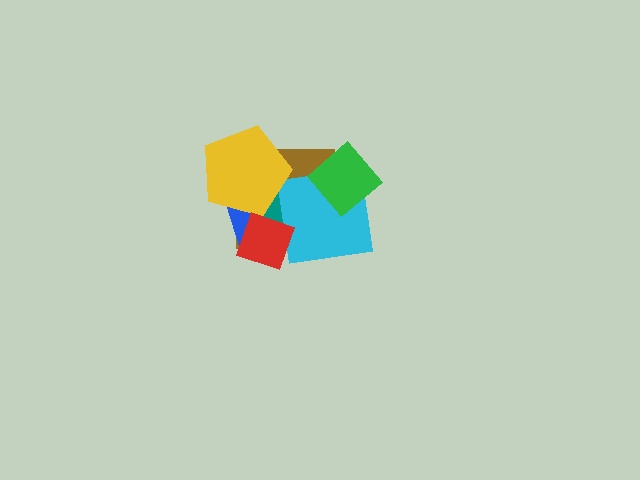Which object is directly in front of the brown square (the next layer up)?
The teal ellipse is directly in front of the brown square.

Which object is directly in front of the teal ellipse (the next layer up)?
The cyan square is directly in front of the teal ellipse.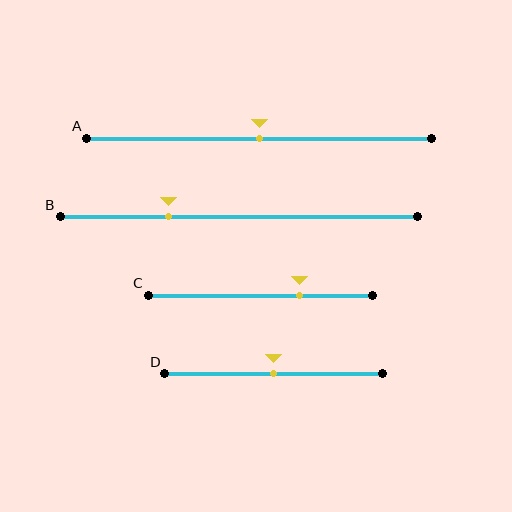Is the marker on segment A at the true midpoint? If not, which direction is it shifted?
Yes, the marker on segment A is at the true midpoint.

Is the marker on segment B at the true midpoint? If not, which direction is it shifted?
No, the marker on segment B is shifted to the left by about 20% of the segment length.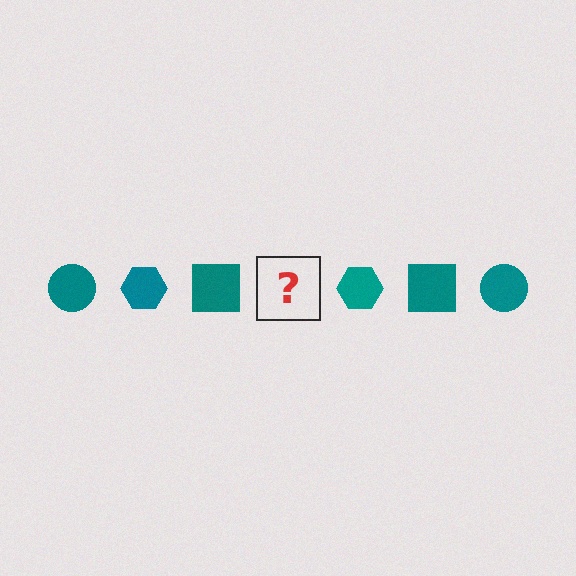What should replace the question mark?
The question mark should be replaced with a teal circle.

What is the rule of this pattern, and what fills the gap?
The rule is that the pattern cycles through circle, hexagon, square shapes in teal. The gap should be filled with a teal circle.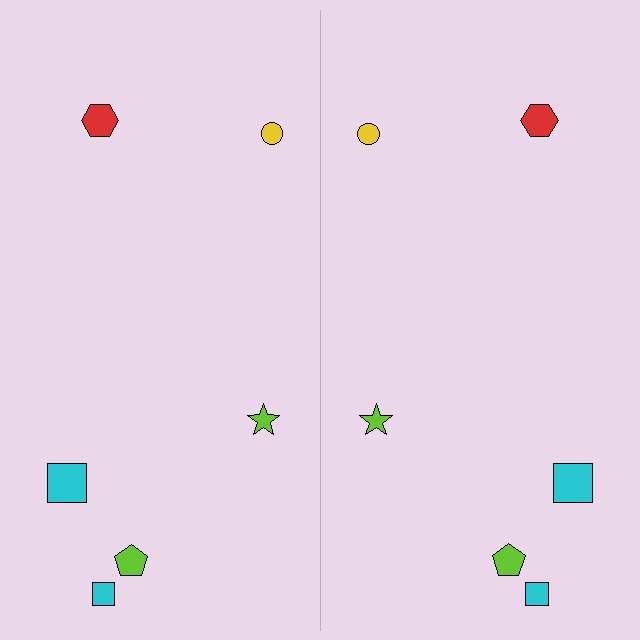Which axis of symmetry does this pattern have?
The pattern has a vertical axis of symmetry running through the center of the image.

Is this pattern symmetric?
Yes, this pattern has bilateral (reflection) symmetry.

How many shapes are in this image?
There are 12 shapes in this image.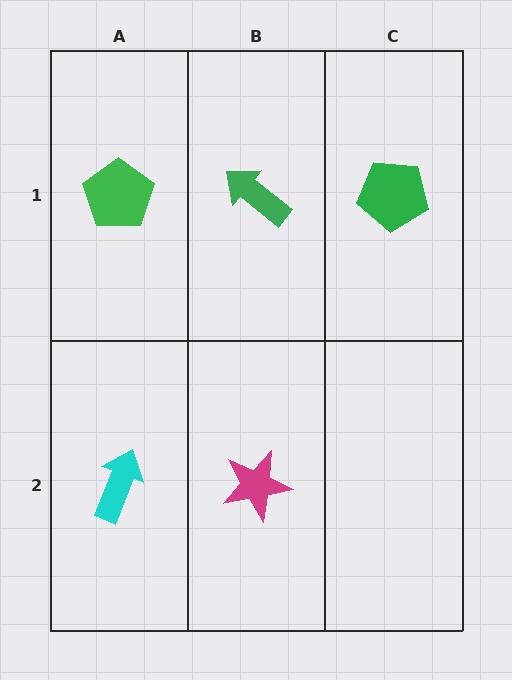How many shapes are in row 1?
3 shapes.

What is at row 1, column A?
A green pentagon.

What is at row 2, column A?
A cyan arrow.